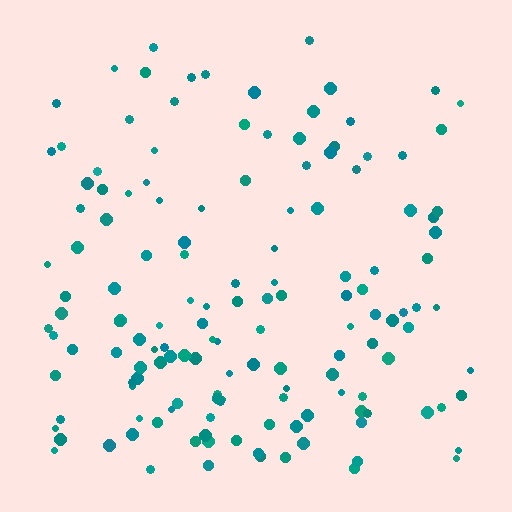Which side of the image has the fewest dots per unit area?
The top.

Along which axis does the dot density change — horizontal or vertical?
Vertical.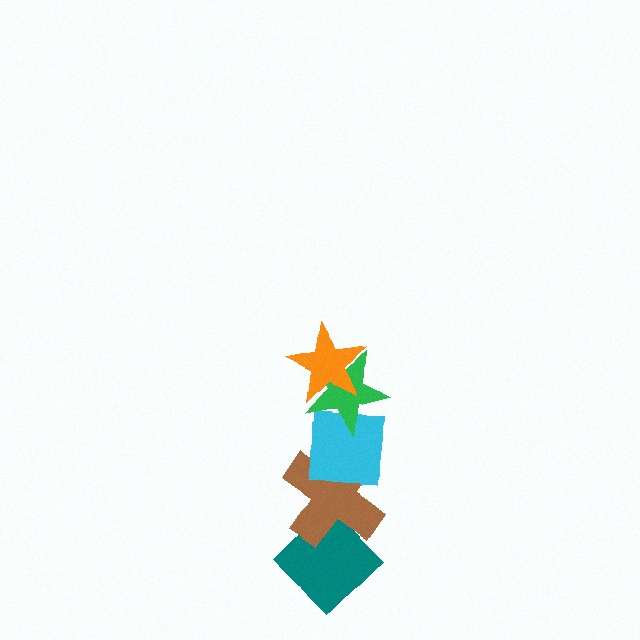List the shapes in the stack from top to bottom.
From top to bottom: the orange star, the green star, the cyan square, the brown cross, the teal diamond.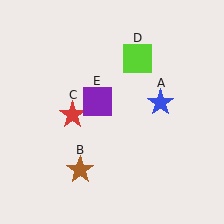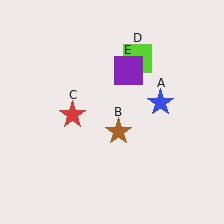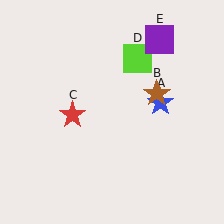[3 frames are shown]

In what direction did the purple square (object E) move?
The purple square (object E) moved up and to the right.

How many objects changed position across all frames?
2 objects changed position: brown star (object B), purple square (object E).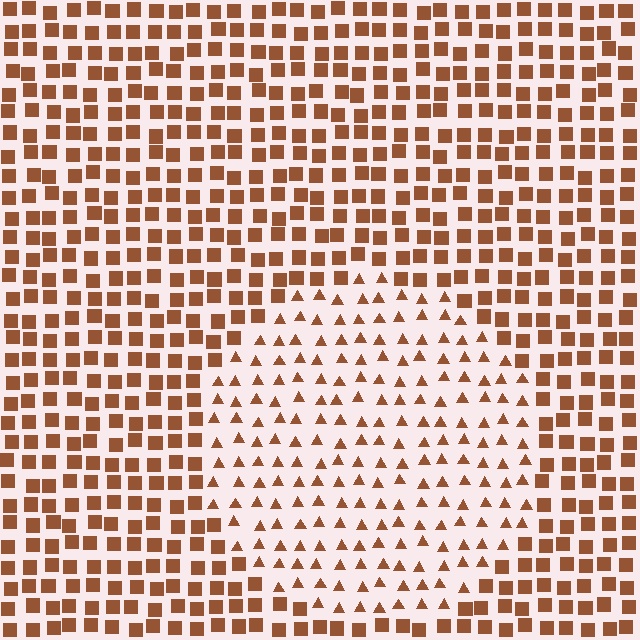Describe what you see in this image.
The image is filled with small brown elements arranged in a uniform grid. A circle-shaped region contains triangles, while the surrounding area contains squares. The boundary is defined purely by the change in element shape.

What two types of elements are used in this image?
The image uses triangles inside the circle region and squares outside it.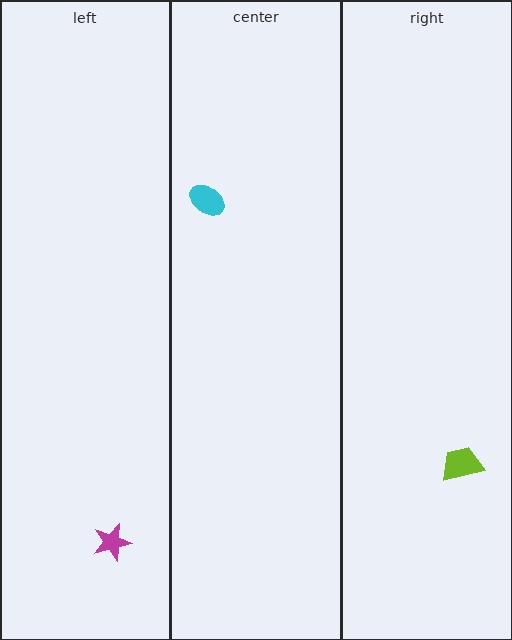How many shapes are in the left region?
1.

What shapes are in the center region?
The cyan ellipse.